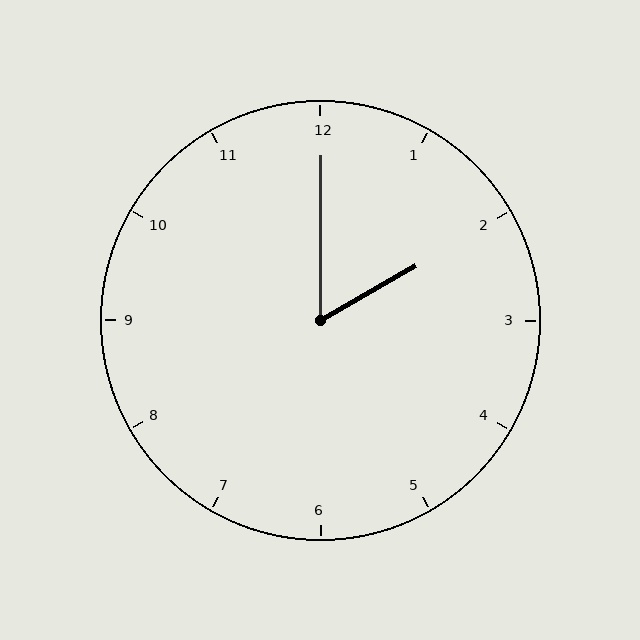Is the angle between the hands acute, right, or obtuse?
It is acute.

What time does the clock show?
2:00.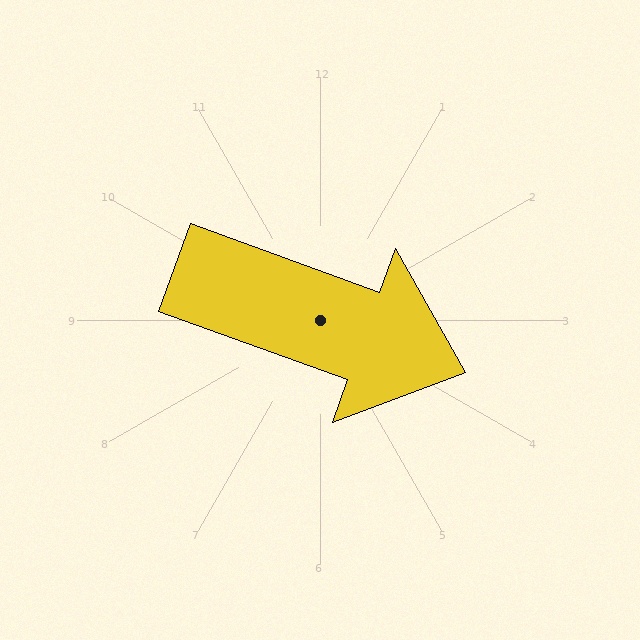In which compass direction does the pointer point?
East.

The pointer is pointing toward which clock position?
Roughly 4 o'clock.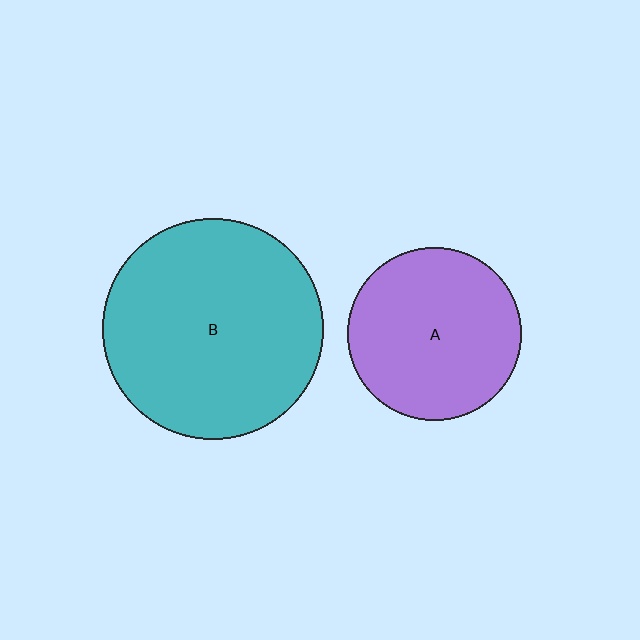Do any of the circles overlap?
No, none of the circles overlap.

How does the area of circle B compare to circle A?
Approximately 1.6 times.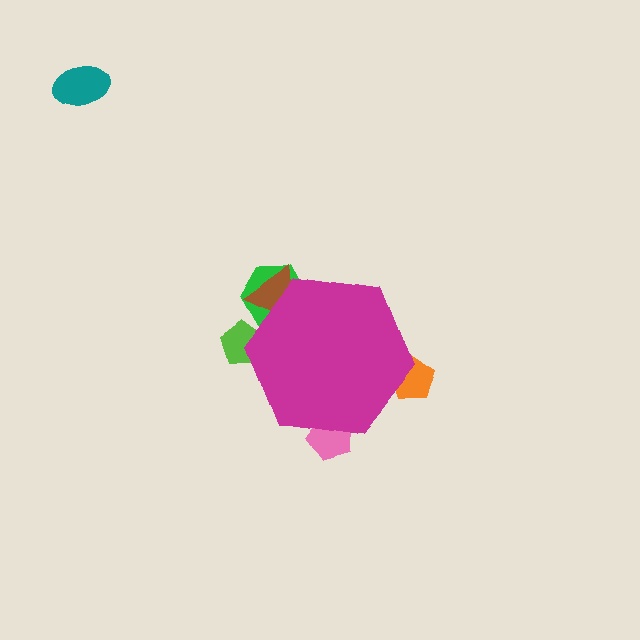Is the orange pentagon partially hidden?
Yes, the orange pentagon is partially hidden behind the magenta hexagon.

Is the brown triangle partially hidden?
Yes, the brown triangle is partially hidden behind the magenta hexagon.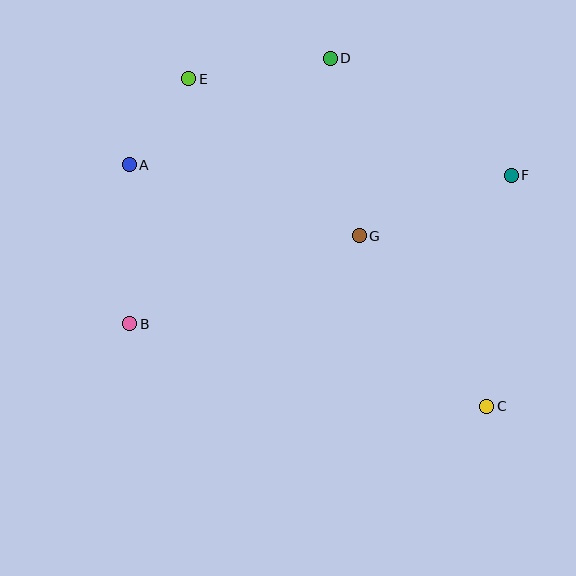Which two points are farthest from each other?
Points C and E are farthest from each other.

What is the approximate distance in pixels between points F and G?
The distance between F and G is approximately 164 pixels.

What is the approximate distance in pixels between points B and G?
The distance between B and G is approximately 246 pixels.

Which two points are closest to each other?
Points A and E are closest to each other.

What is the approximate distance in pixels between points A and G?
The distance between A and G is approximately 241 pixels.